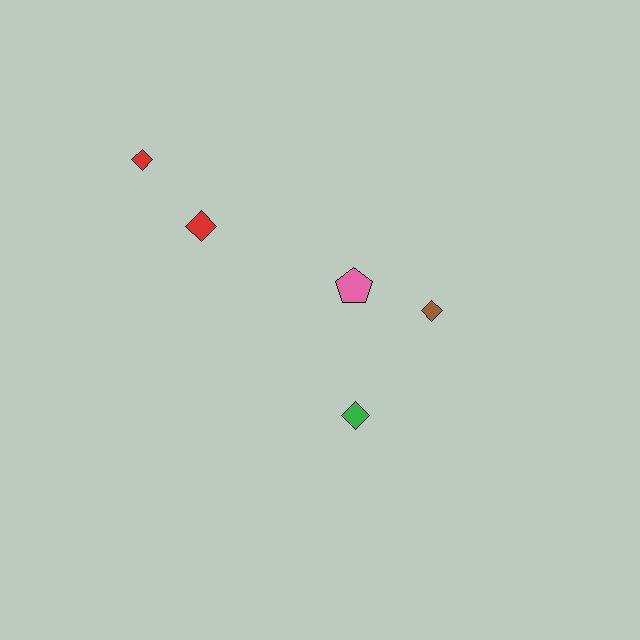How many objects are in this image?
There are 5 objects.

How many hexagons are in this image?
There are no hexagons.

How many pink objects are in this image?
There is 1 pink object.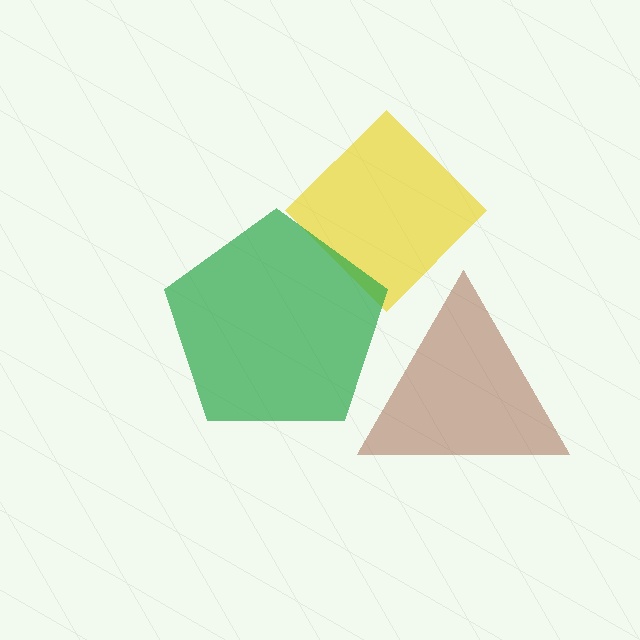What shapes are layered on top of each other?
The layered shapes are: a brown triangle, a yellow diamond, a green pentagon.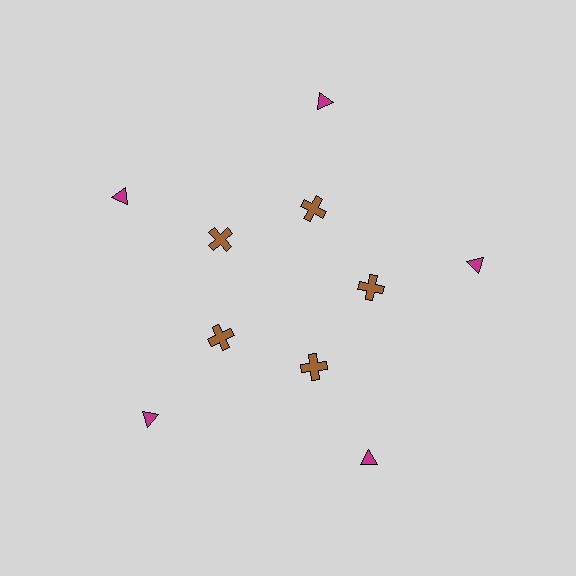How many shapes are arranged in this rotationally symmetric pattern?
There are 10 shapes, arranged in 5 groups of 2.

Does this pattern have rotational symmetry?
Yes, this pattern has 5-fold rotational symmetry. It looks the same after rotating 72 degrees around the center.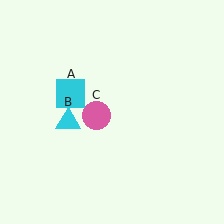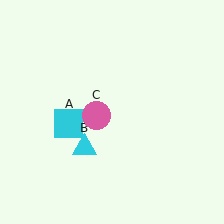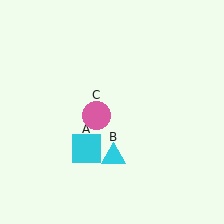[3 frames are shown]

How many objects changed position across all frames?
2 objects changed position: cyan square (object A), cyan triangle (object B).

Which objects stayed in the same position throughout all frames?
Pink circle (object C) remained stationary.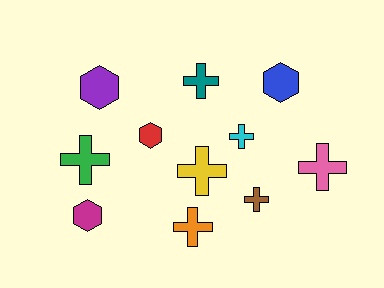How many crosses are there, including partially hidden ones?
There are 7 crosses.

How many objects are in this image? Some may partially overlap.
There are 11 objects.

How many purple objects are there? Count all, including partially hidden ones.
There is 1 purple object.